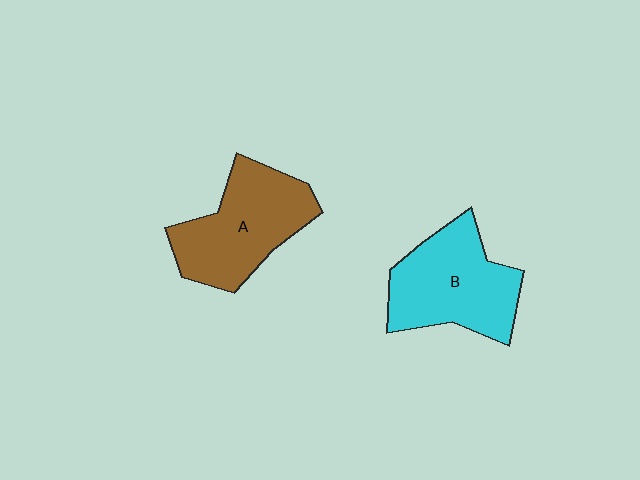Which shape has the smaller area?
Shape A (brown).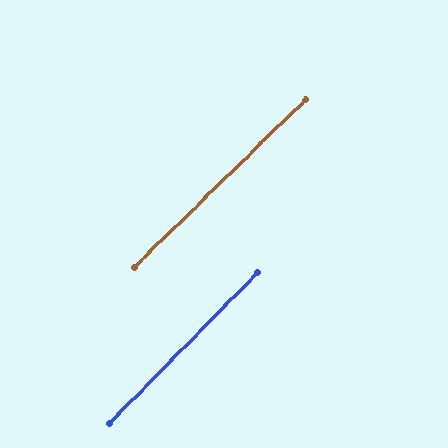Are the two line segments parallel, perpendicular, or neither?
Parallel — their directions differ by only 1.2°.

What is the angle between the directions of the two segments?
Approximately 1 degree.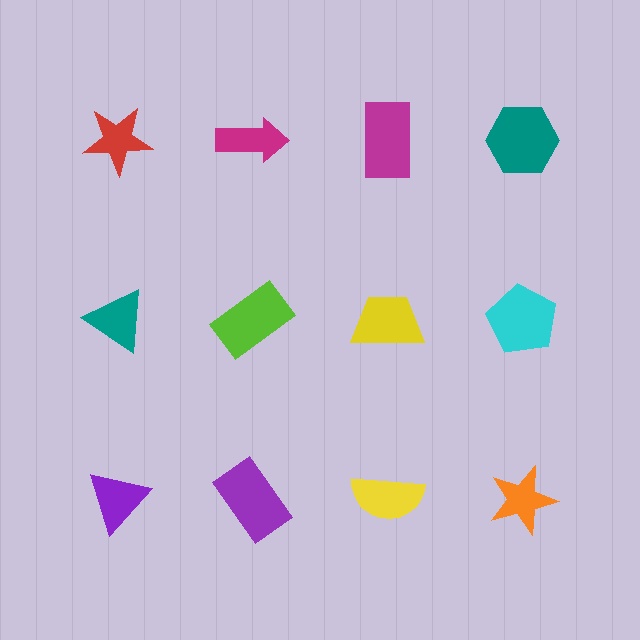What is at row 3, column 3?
A yellow semicircle.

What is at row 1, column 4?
A teal hexagon.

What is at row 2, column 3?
A yellow trapezoid.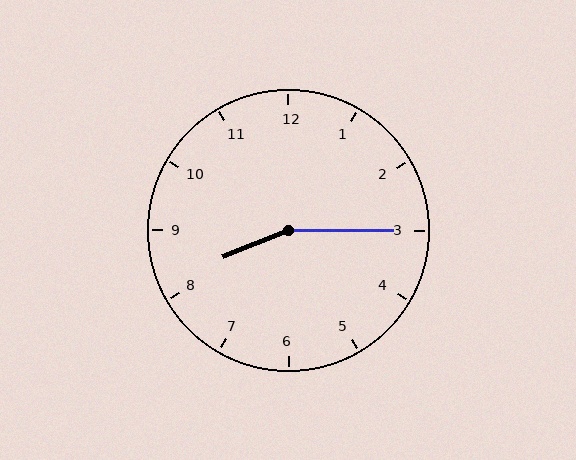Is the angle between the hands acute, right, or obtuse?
It is obtuse.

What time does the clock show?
8:15.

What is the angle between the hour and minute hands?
Approximately 158 degrees.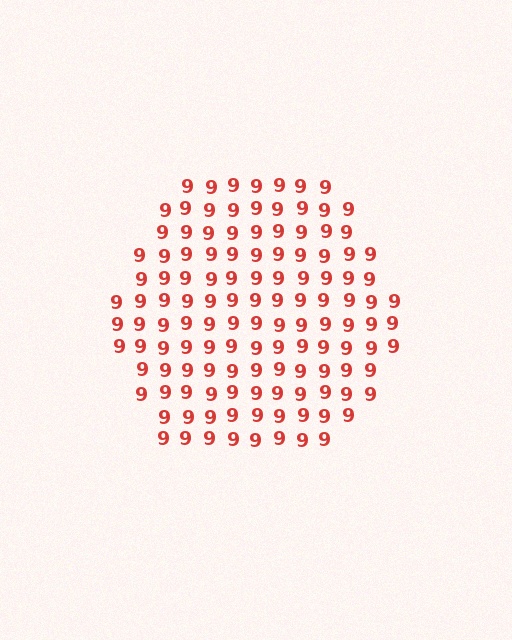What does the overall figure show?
The overall figure shows a hexagon.